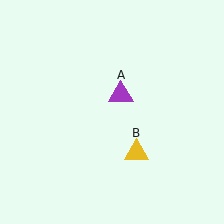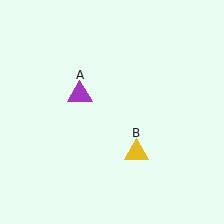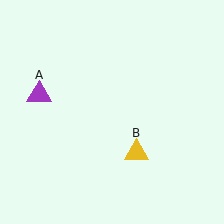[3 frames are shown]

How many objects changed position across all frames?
1 object changed position: purple triangle (object A).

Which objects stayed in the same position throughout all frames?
Yellow triangle (object B) remained stationary.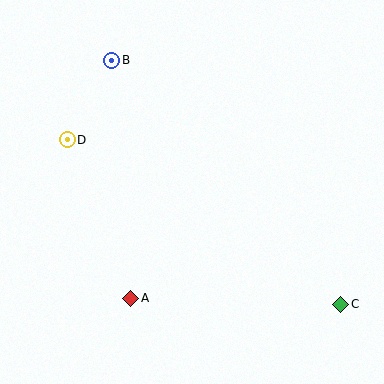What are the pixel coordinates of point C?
Point C is at (341, 304).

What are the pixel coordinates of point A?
Point A is at (131, 298).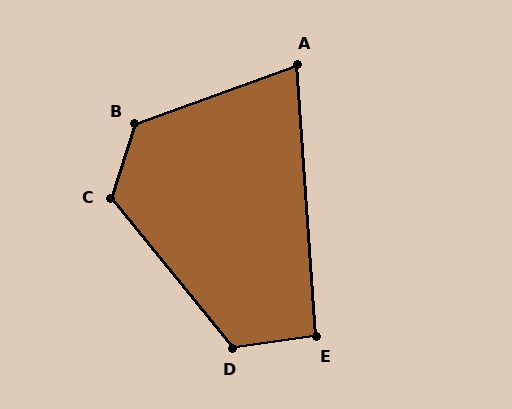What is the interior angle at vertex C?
Approximately 123 degrees (obtuse).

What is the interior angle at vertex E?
Approximately 94 degrees (approximately right).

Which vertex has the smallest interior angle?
A, at approximately 74 degrees.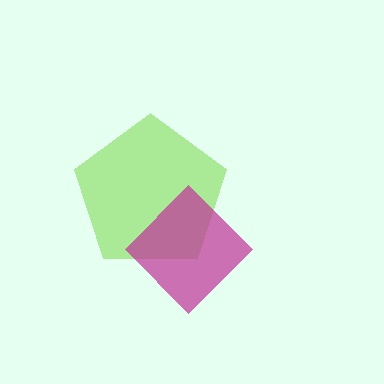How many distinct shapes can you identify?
There are 2 distinct shapes: a lime pentagon, a magenta diamond.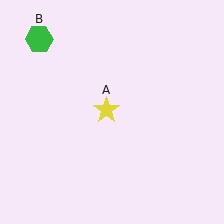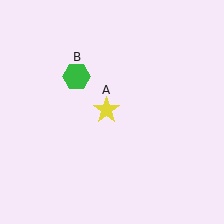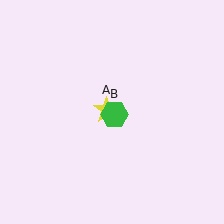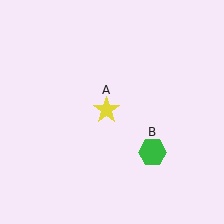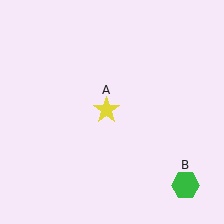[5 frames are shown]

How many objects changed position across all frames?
1 object changed position: green hexagon (object B).